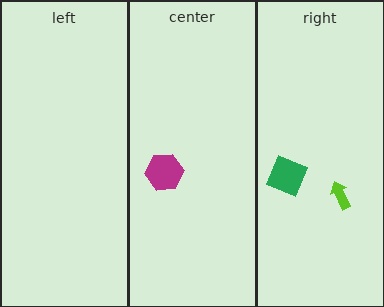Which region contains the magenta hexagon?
The center region.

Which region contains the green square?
The right region.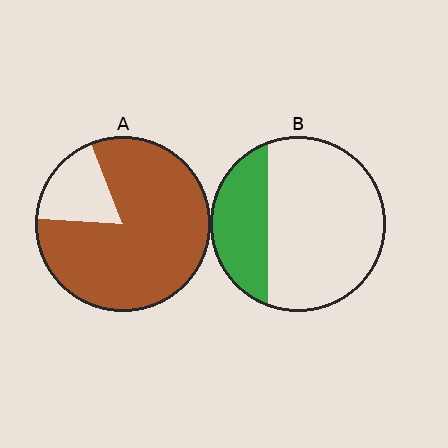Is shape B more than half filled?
No.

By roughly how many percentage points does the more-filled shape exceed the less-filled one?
By roughly 55 percentage points (A over B).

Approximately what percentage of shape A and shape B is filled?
A is approximately 80% and B is approximately 30%.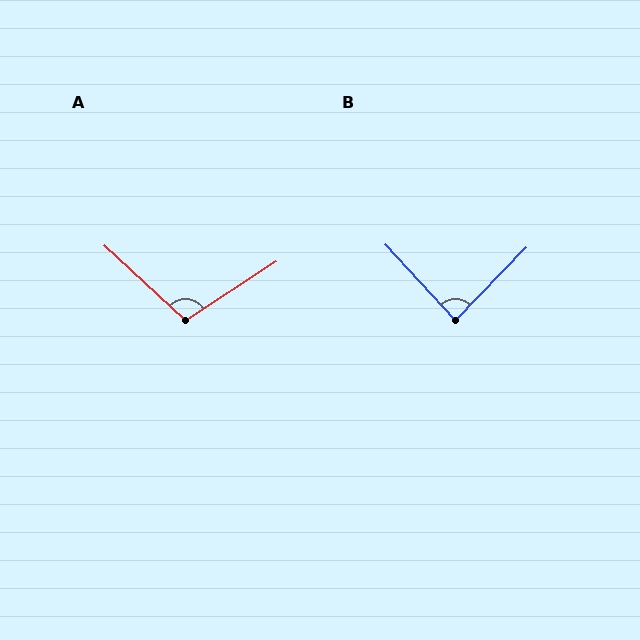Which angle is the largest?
A, at approximately 104 degrees.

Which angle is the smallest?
B, at approximately 87 degrees.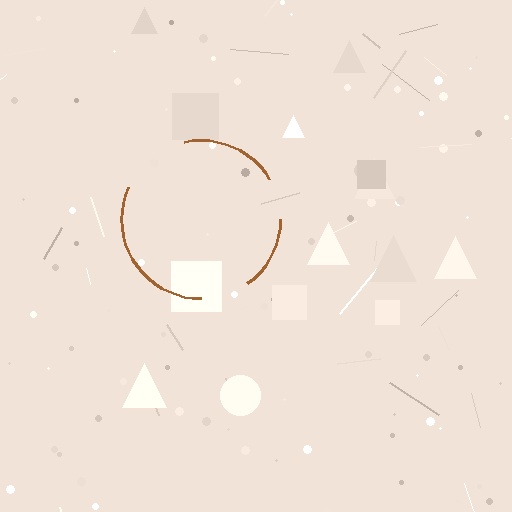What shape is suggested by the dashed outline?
The dashed outline suggests a circle.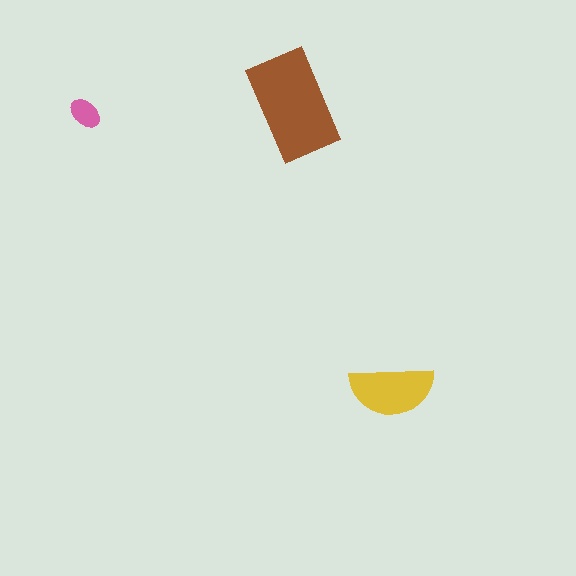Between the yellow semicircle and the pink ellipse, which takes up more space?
The yellow semicircle.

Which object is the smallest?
The pink ellipse.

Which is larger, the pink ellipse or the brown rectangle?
The brown rectangle.